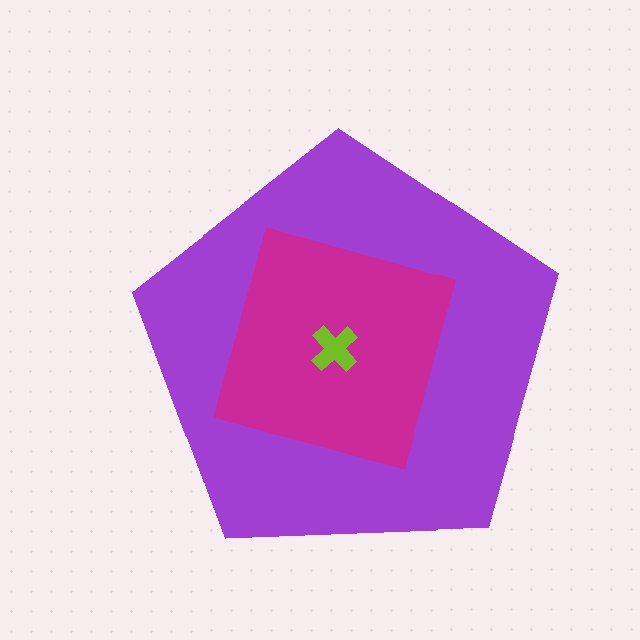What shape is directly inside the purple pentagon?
The magenta square.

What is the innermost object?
The lime cross.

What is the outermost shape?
The purple pentagon.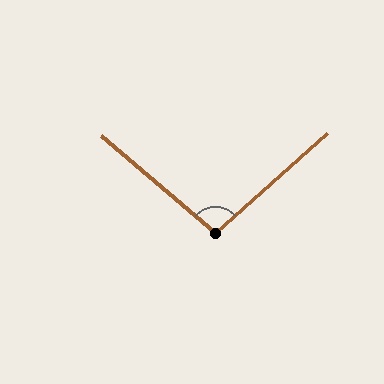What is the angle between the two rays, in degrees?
Approximately 98 degrees.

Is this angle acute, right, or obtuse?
It is obtuse.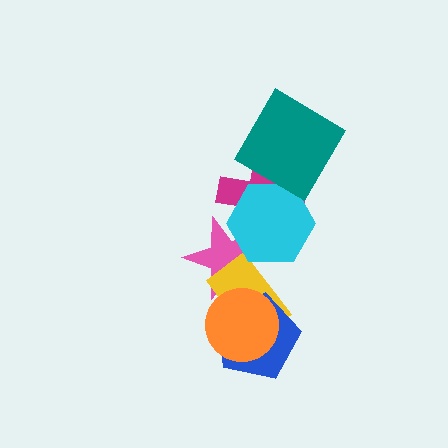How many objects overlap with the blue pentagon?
2 objects overlap with the blue pentagon.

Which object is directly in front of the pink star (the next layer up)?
The yellow rectangle is directly in front of the pink star.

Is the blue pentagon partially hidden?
Yes, it is partially covered by another shape.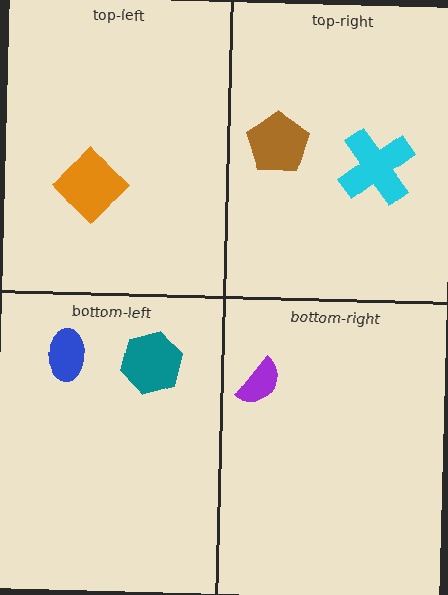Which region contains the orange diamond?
The top-left region.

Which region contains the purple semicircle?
The bottom-right region.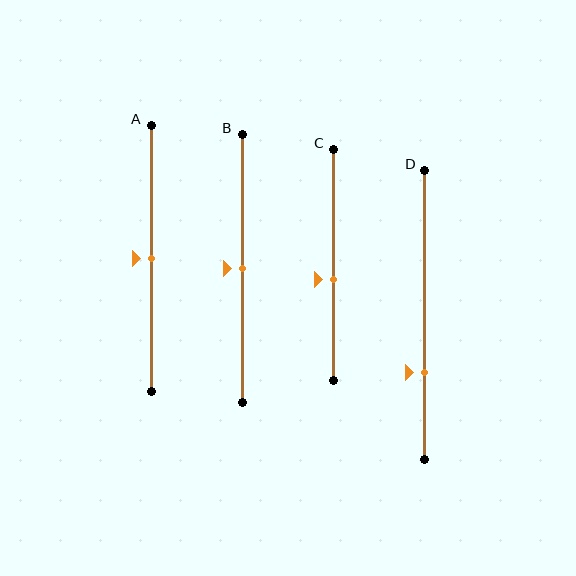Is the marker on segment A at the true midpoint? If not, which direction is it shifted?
Yes, the marker on segment A is at the true midpoint.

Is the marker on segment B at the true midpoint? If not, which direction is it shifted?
Yes, the marker on segment B is at the true midpoint.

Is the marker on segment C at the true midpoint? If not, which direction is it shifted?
No, the marker on segment C is shifted downward by about 6% of the segment length.